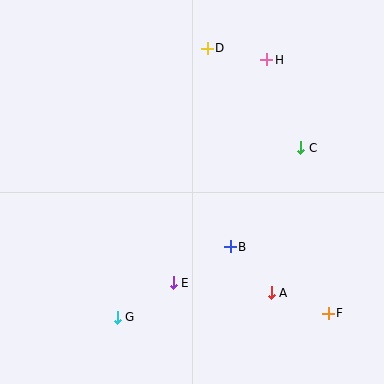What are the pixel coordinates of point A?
Point A is at (271, 293).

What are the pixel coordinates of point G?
Point G is at (117, 317).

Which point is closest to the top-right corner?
Point H is closest to the top-right corner.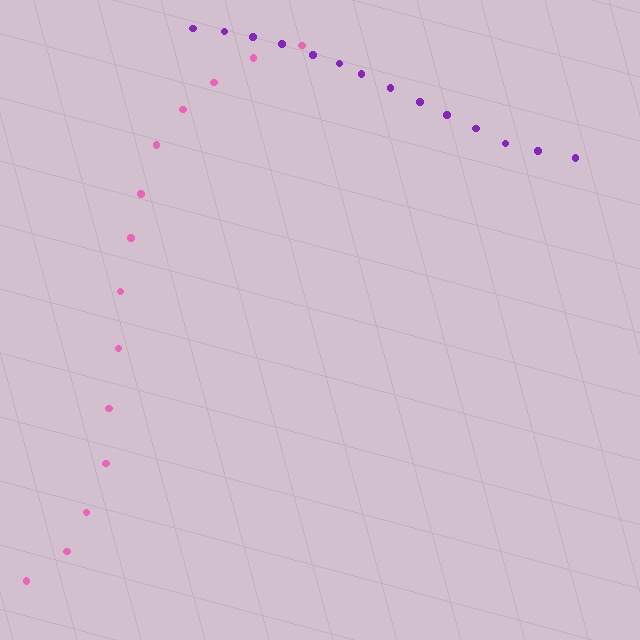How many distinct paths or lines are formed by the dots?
There are 2 distinct paths.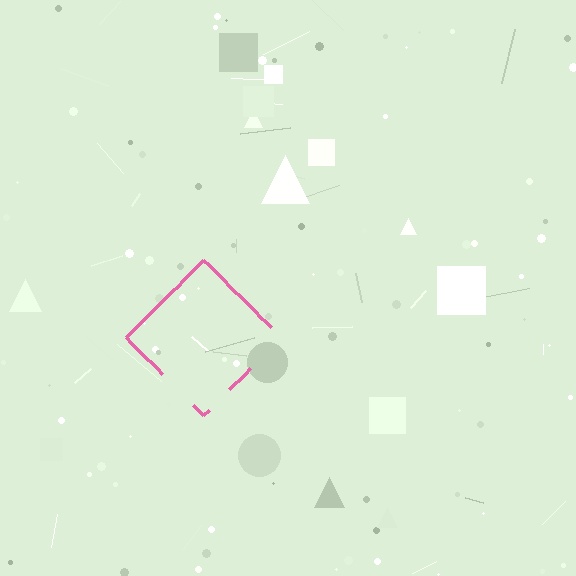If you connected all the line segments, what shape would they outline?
They would outline a diamond.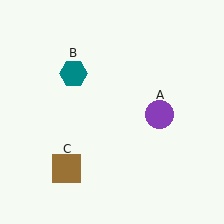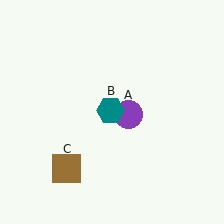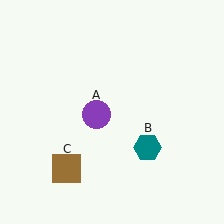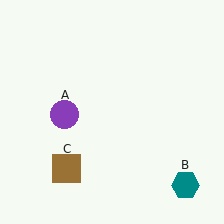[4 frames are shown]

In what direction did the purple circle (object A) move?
The purple circle (object A) moved left.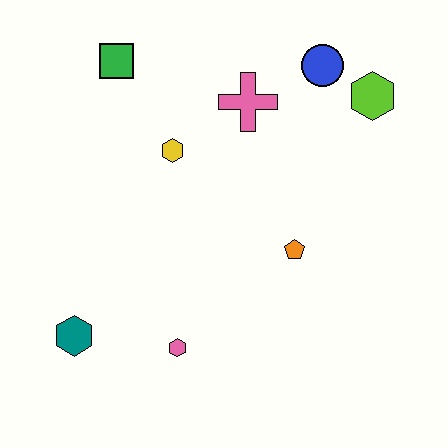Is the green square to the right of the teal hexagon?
Yes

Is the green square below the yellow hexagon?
No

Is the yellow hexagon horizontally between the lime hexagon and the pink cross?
No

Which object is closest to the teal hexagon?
The pink hexagon is closest to the teal hexagon.